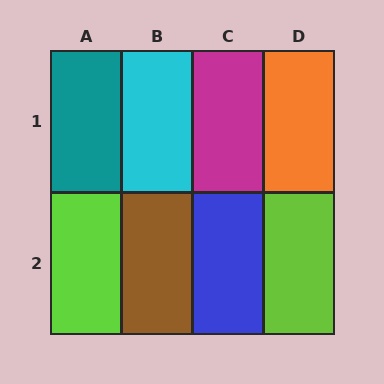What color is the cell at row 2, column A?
Lime.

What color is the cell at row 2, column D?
Lime.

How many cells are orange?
1 cell is orange.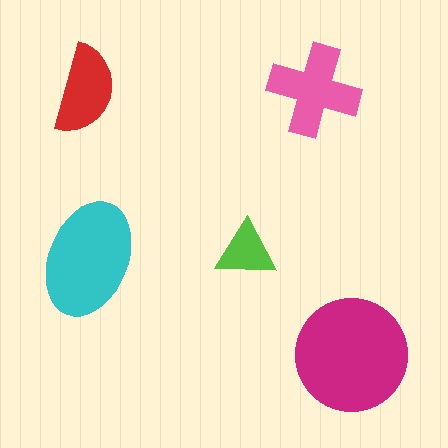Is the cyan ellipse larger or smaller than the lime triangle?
Larger.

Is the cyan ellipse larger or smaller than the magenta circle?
Smaller.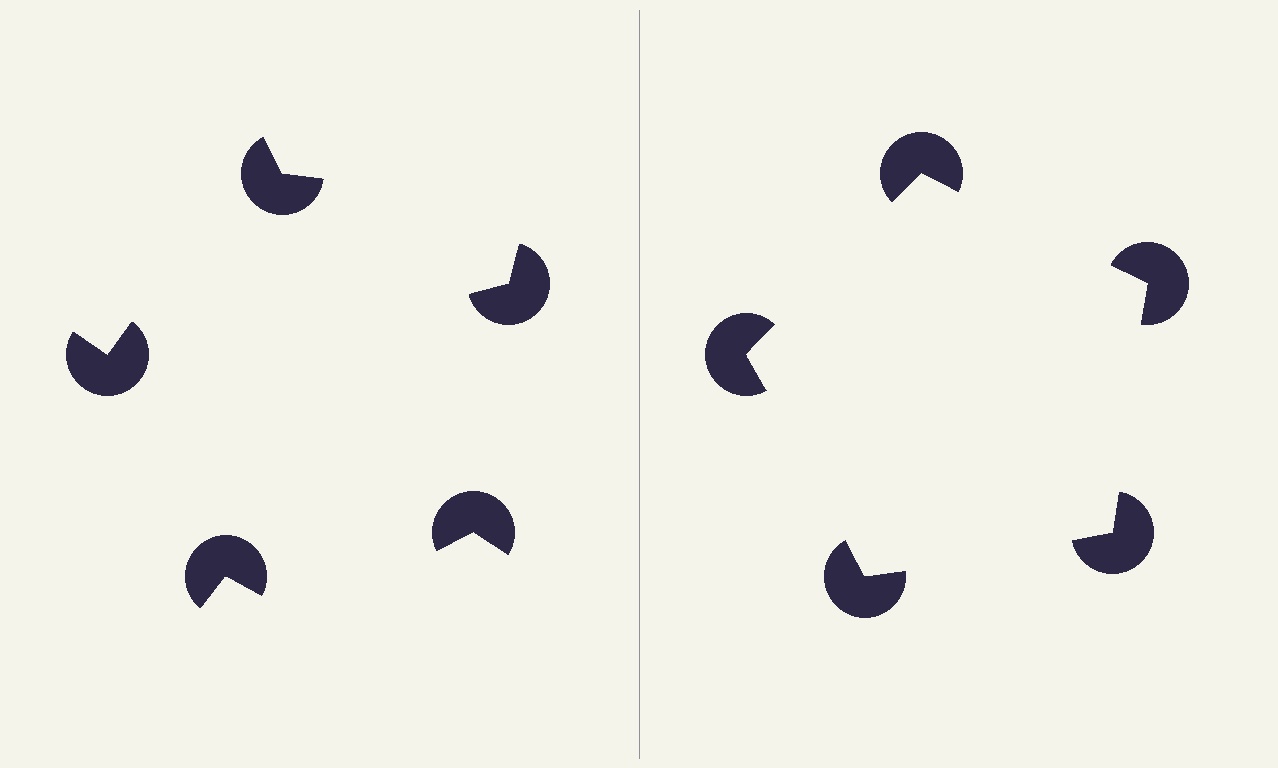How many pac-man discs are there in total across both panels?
10 — 5 on each side.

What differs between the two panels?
The pac-man discs are positioned identically on both sides; only the wedge orientations differ. On the right they align to a pentagon; on the left they are misaligned.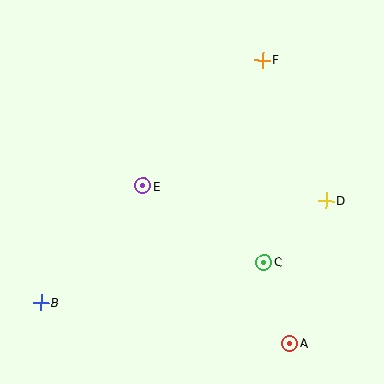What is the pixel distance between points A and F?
The distance between A and F is 285 pixels.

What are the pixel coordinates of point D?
Point D is at (326, 200).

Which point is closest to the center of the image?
Point E at (143, 186) is closest to the center.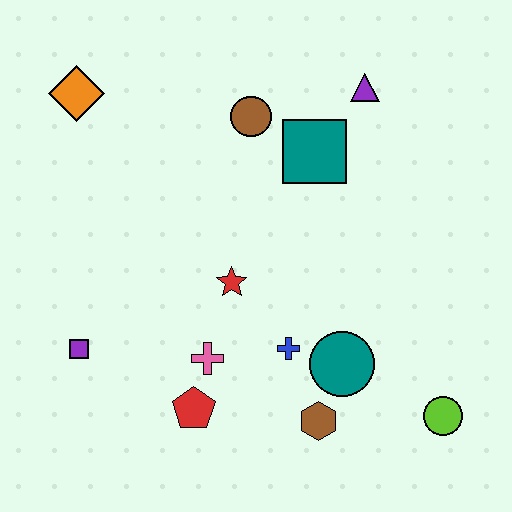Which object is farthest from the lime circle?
The orange diamond is farthest from the lime circle.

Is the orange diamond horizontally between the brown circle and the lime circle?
No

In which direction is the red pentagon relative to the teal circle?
The red pentagon is to the left of the teal circle.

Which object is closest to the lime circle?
The teal circle is closest to the lime circle.